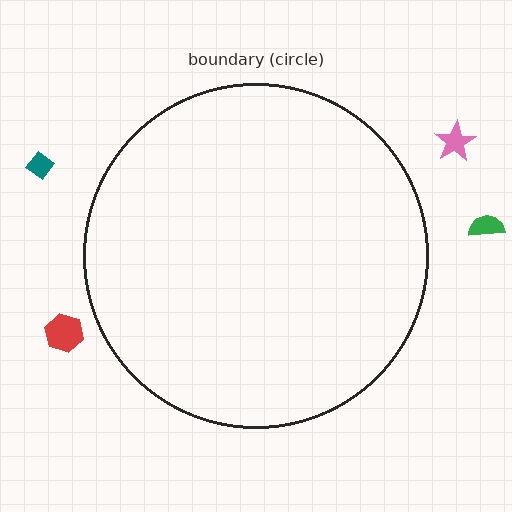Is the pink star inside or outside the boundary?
Outside.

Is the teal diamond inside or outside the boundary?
Outside.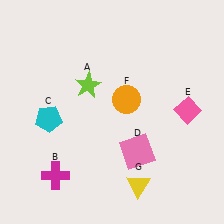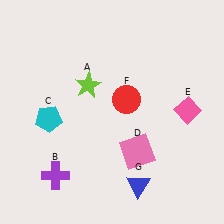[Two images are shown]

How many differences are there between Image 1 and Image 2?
There are 3 differences between the two images.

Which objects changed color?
B changed from magenta to purple. F changed from orange to red. G changed from yellow to blue.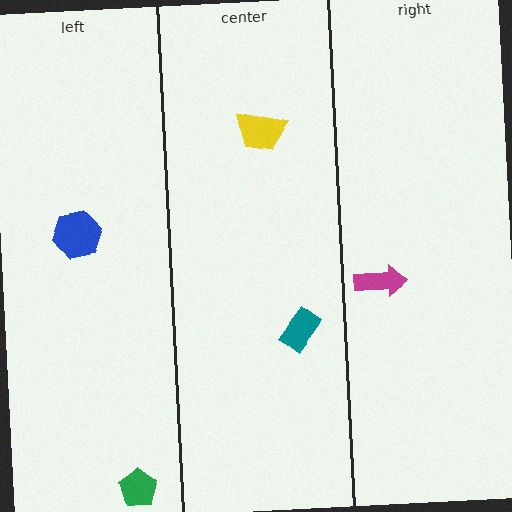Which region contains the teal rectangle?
The center region.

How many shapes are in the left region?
2.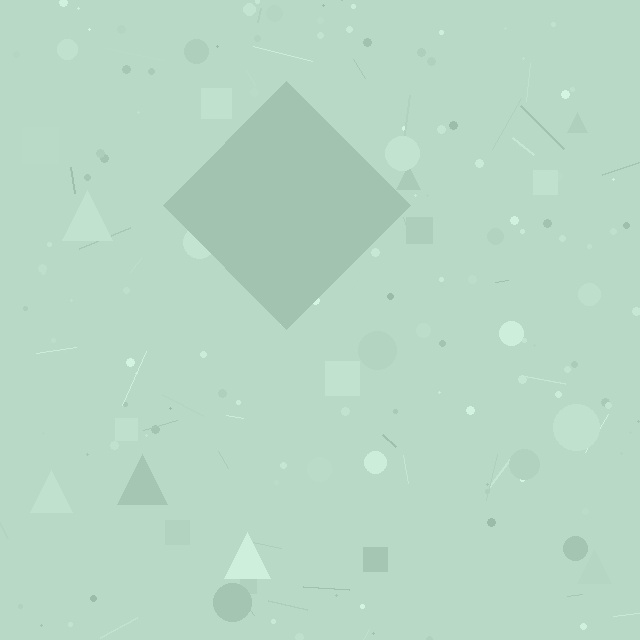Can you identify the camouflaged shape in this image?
The camouflaged shape is a diamond.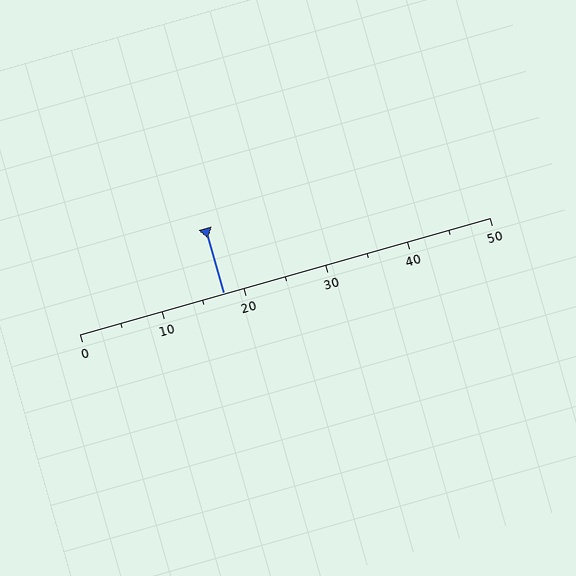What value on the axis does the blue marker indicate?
The marker indicates approximately 17.5.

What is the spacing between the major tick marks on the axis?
The major ticks are spaced 10 apart.